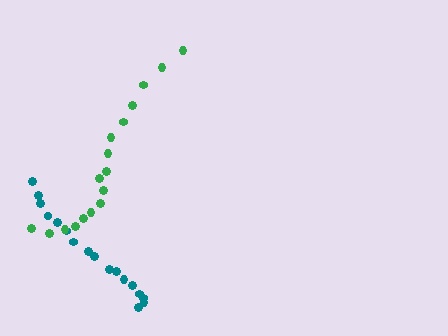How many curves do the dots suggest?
There are 2 distinct paths.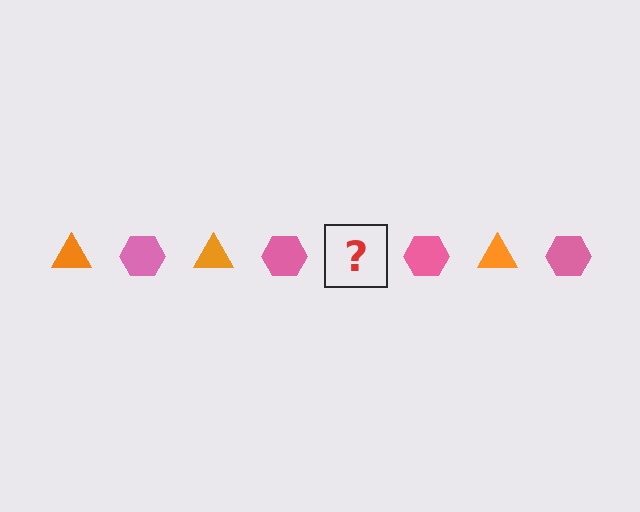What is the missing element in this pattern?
The missing element is an orange triangle.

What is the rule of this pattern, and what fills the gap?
The rule is that the pattern alternates between orange triangle and pink hexagon. The gap should be filled with an orange triangle.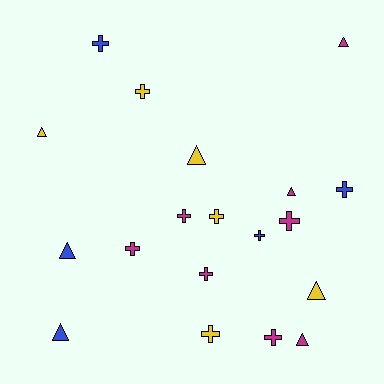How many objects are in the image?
There are 19 objects.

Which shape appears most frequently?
Cross, with 11 objects.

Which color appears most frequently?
Magenta, with 8 objects.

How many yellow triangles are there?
There are 3 yellow triangles.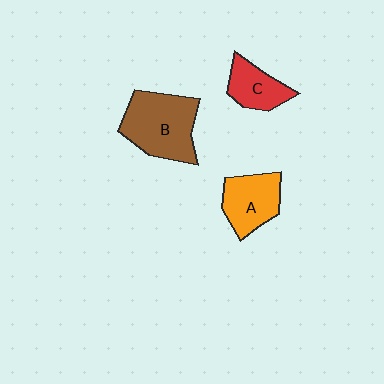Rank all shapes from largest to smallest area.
From largest to smallest: B (brown), A (orange), C (red).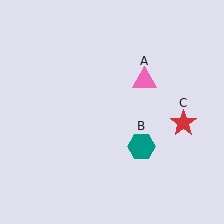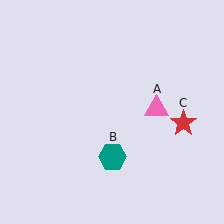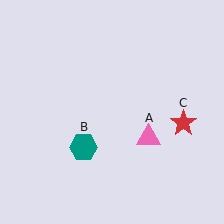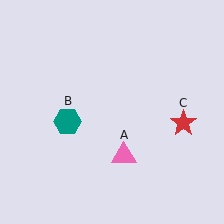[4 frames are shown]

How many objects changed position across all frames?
2 objects changed position: pink triangle (object A), teal hexagon (object B).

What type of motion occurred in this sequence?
The pink triangle (object A), teal hexagon (object B) rotated clockwise around the center of the scene.